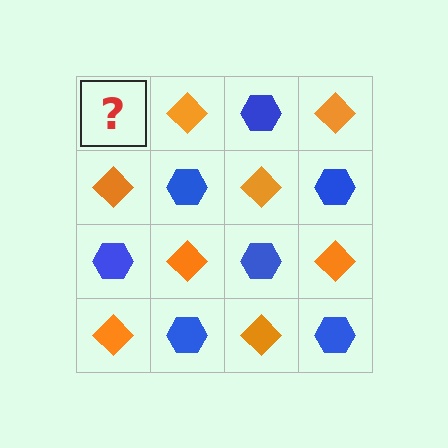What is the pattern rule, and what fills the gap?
The rule is that it alternates blue hexagon and orange diamond in a checkerboard pattern. The gap should be filled with a blue hexagon.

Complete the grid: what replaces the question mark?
The question mark should be replaced with a blue hexagon.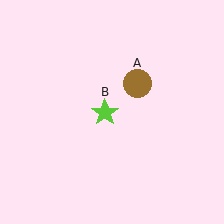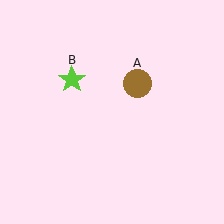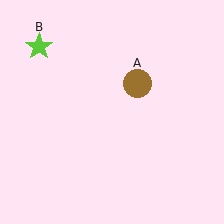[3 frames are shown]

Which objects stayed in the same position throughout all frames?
Brown circle (object A) remained stationary.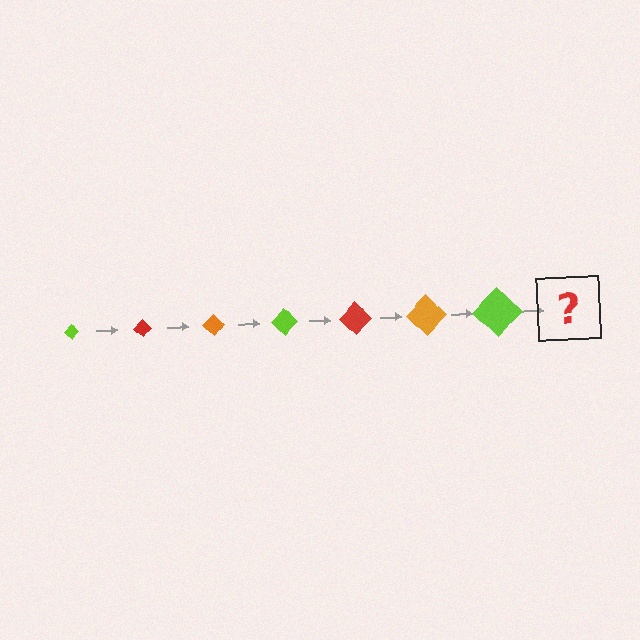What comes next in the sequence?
The next element should be a red diamond, larger than the previous one.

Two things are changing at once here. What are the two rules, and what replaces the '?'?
The two rules are that the diamond grows larger each step and the color cycles through lime, red, and orange. The '?' should be a red diamond, larger than the previous one.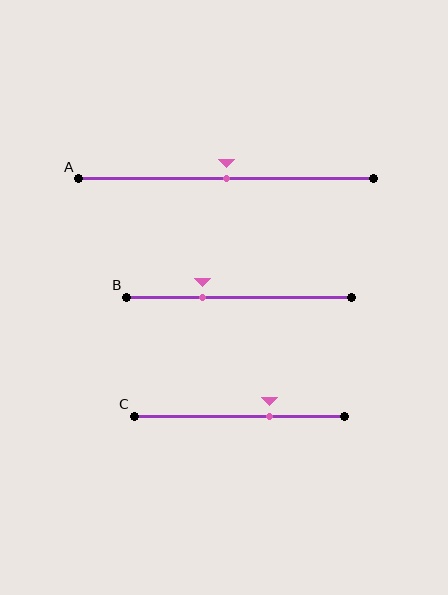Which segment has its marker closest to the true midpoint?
Segment A has its marker closest to the true midpoint.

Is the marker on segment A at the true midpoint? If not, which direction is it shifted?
Yes, the marker on segment A is at the true midpoint.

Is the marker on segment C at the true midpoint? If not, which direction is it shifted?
No, the marker on segment C is shifted to the right by about 14% of the segment length.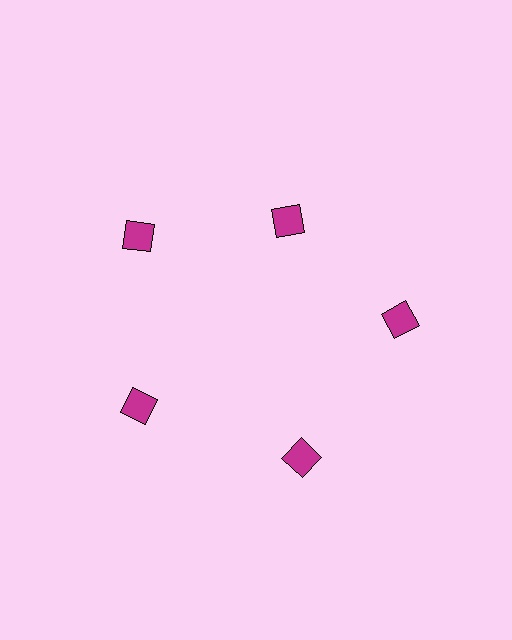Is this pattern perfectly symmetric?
No. The 5 magenta diamonds are arranged in a ring, but one element near the 1 o'clock position is pulled inward toward the center, breaking the 5-fold rotational symmetry.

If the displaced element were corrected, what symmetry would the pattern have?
It would have 5-fold rotational symmetry — the pattern would map onto itself every 72 degrees.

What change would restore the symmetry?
The symmetry would be restored by moving it outward, back onto the ring so that all 5 diamonds sit at equal angles and equal distance from the center.